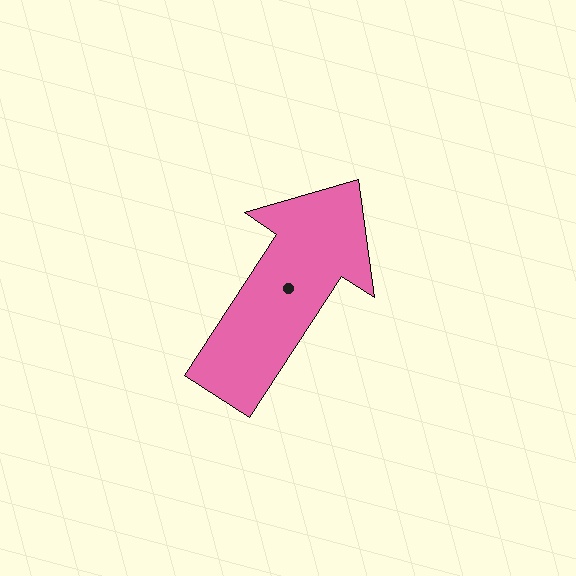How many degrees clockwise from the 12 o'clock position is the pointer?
Approximately 33 degrees.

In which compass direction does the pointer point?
Northeast.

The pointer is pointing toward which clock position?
Roughly 1 o'clock.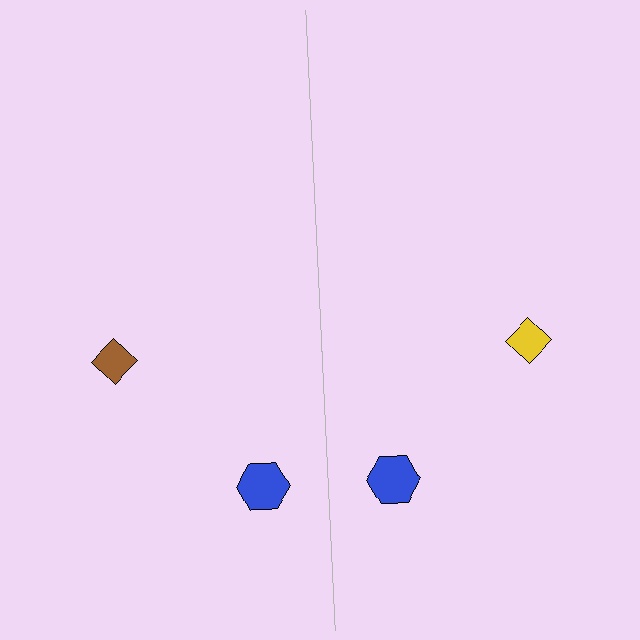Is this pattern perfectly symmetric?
No, the pattern is not perfectly symmetric. The yellow diamond on the right side breaks the symmetry — its mirror counterpart is brown.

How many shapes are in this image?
There are 4 shapes in this image.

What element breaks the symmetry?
The yellow diamond on the right side breaks the symmetry — its mirror counterpart is brown.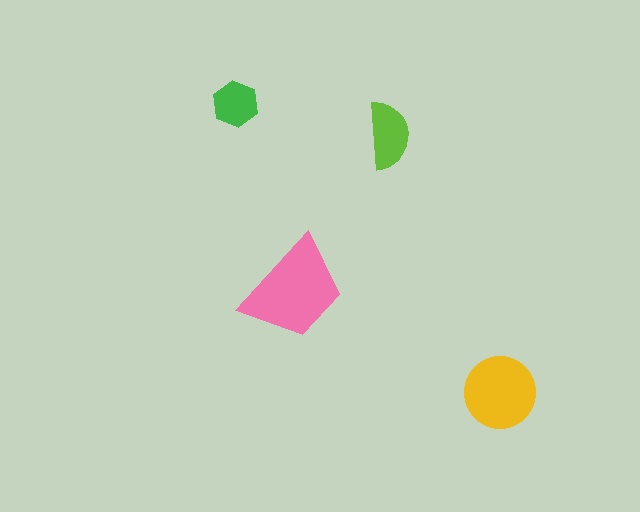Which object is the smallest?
The green hexagon.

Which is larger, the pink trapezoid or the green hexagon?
The pink trapezoid.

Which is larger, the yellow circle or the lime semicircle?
The yellow circle.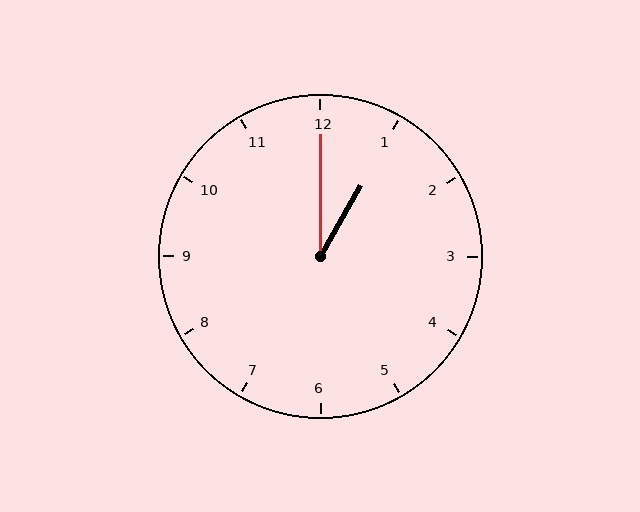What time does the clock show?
1:00.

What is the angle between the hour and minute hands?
Approximately 30 degrees.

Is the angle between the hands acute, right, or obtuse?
It is acute.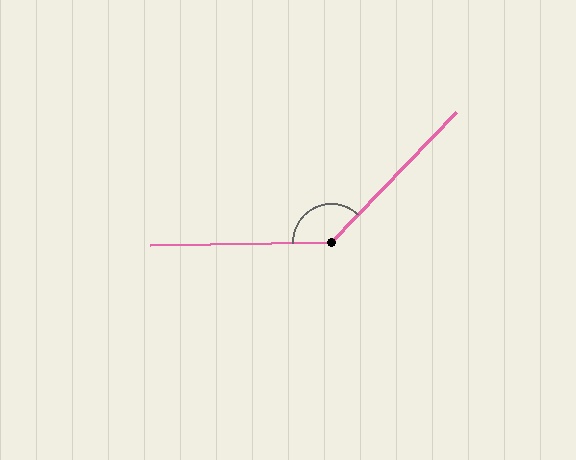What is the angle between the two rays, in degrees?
Approximately 135 degrees.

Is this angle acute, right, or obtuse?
It is obtuse.